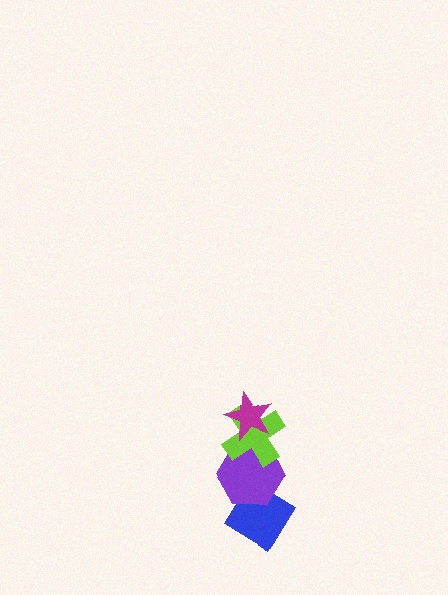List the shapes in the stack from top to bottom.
From top to bottom: the magenta star, the lime cross, the purple hexagon, the blue diamond.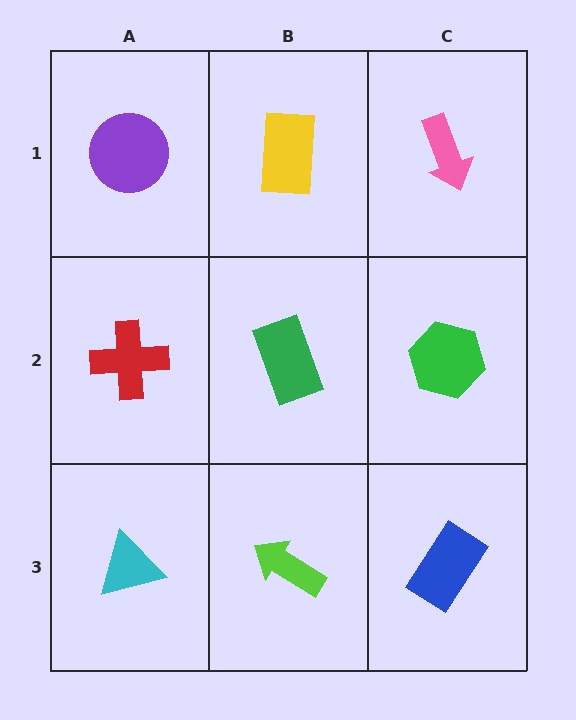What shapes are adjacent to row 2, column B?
A yellow rectangle (row 1, column B), a lime arrow (row 3, column B), a red cross (row 2, column A), a green hexagon (row 2, column C).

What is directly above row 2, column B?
A yellow rectangle.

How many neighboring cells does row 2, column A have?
3.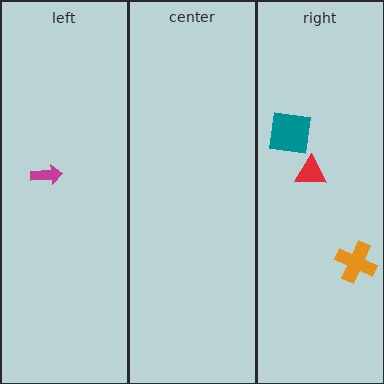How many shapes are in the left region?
1.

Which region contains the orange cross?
The right region.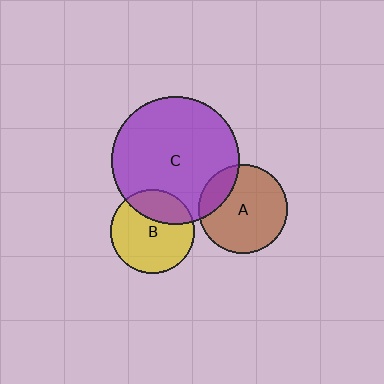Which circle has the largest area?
Circle C (purple).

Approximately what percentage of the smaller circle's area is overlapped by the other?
Approximately 20%.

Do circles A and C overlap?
Yes.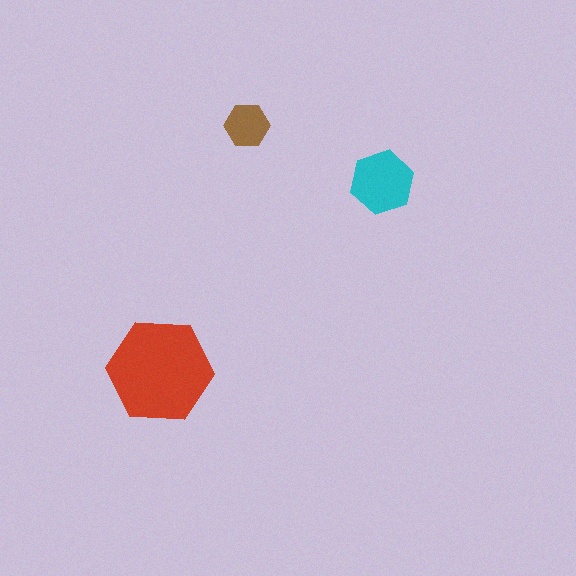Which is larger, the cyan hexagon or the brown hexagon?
The cyan one.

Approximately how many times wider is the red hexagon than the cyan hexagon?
About 1.5 times wider.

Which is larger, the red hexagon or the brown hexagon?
The red one.